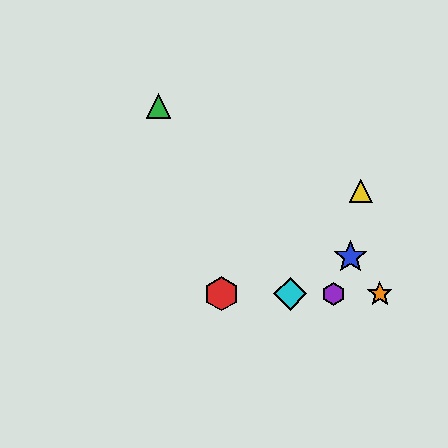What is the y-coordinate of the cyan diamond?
The cyan diamond is at y≈294.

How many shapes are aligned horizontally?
4 shapes (the red hexagon, the purple hexagon, the orange star, the cyan diamond) are aligned horizontally.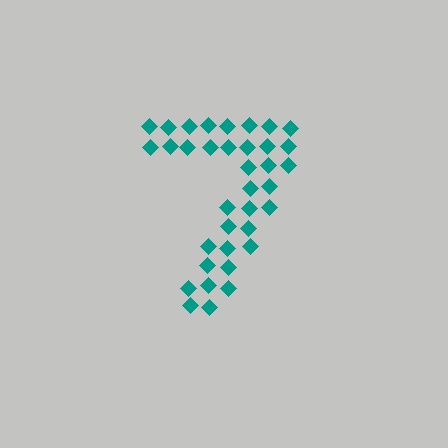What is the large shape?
The large shape is the digit 7.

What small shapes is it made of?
It is made of small diamonds.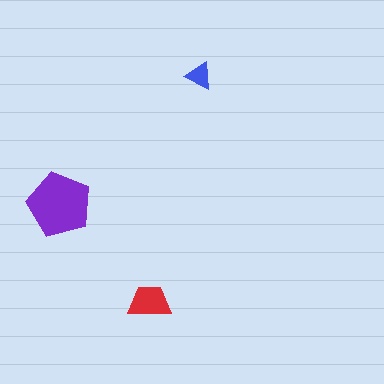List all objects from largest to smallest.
The purple pentagon, the red trapezoid, the blue triangle.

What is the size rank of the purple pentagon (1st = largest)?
1st.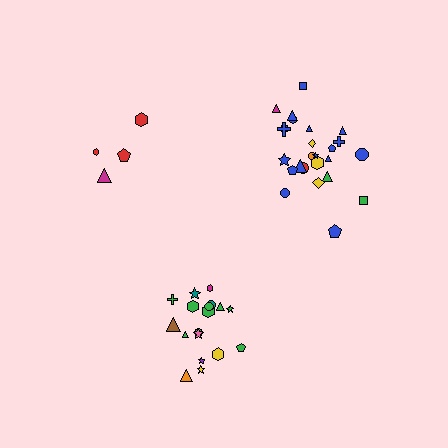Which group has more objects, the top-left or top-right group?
The top-right group.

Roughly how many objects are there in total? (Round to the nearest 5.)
Roughly 45 objects in total.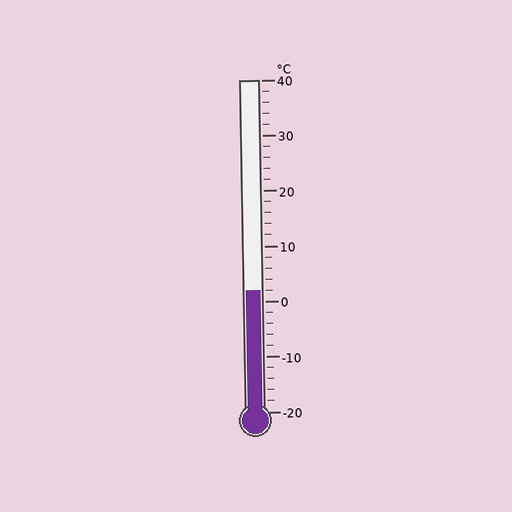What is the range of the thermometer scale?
The thermometer scale ranges from -20°C to 40°C.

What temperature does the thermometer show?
The thermometer shows approximately 2°C.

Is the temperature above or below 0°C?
The temperature is above 0°C.